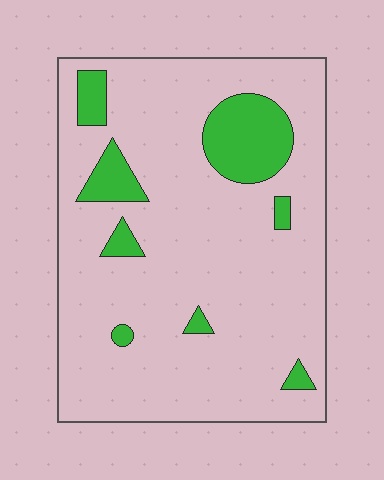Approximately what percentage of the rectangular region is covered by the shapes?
Approximately 15%.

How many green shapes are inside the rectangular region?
8.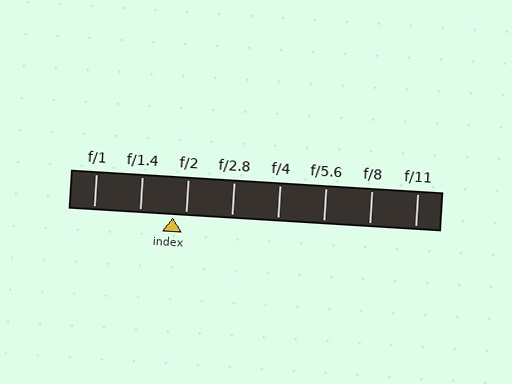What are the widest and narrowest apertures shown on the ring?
The widest aperture shown is f/1 and the narrowest is f/11.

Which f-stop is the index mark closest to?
The index mark is closest to f/2.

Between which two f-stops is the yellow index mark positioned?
The index mark is between f/1.4 and f/2.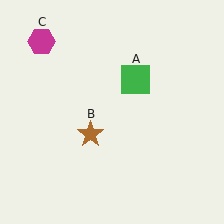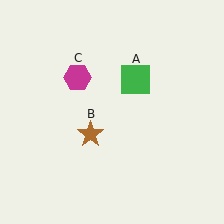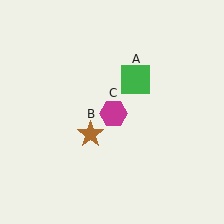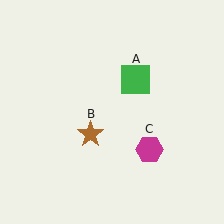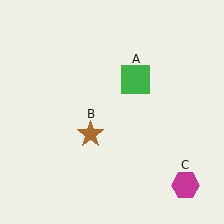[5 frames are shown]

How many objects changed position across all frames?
1 object changed position: magenta hexagon (object C).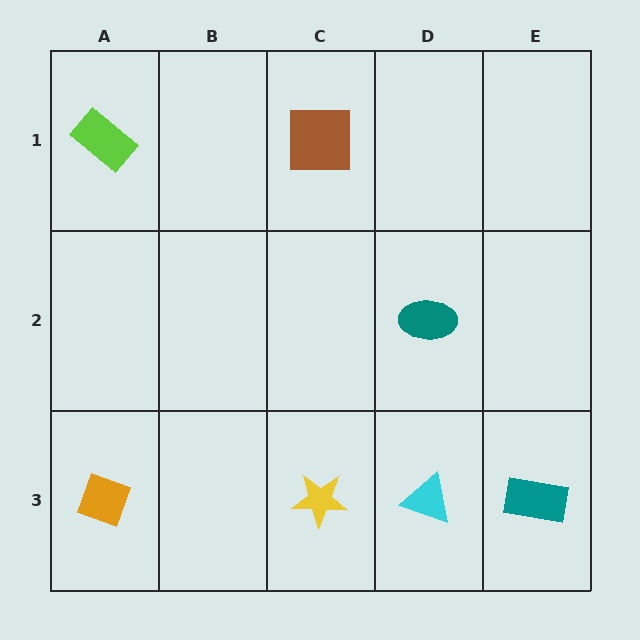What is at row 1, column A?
A lime rectangle.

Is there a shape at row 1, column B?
No, that cell is empty.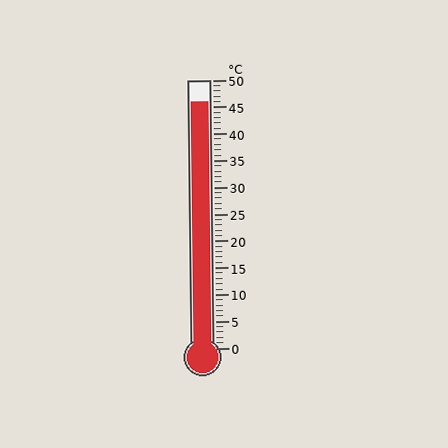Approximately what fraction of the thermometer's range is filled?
The thermometer is filled to approximately 90% of its range.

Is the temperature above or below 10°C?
The temperature is above 10°C.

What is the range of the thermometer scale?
The thermometer scale ranges from 0°C to 50°C.